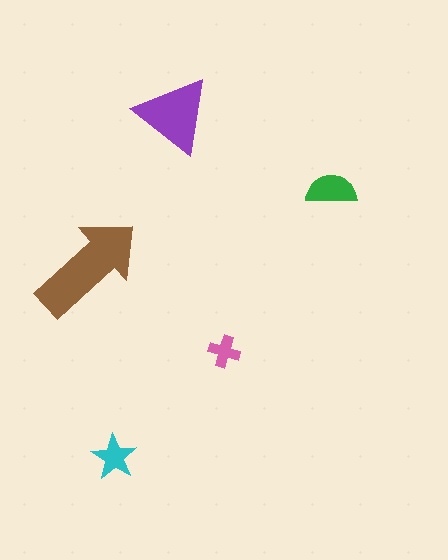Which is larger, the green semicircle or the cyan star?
The green semicircle.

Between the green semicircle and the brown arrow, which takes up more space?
The brown arrow.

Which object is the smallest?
The pink cross.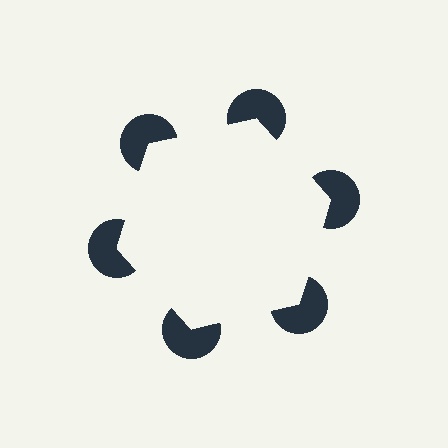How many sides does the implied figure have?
6 sides.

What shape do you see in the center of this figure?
An illusory hexagon — its edges are inferred from the aligned wedge cuts in the pac-man discs, not physically drawn.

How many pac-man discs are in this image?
There are 6 — one at each vertex of the illusory hexagon.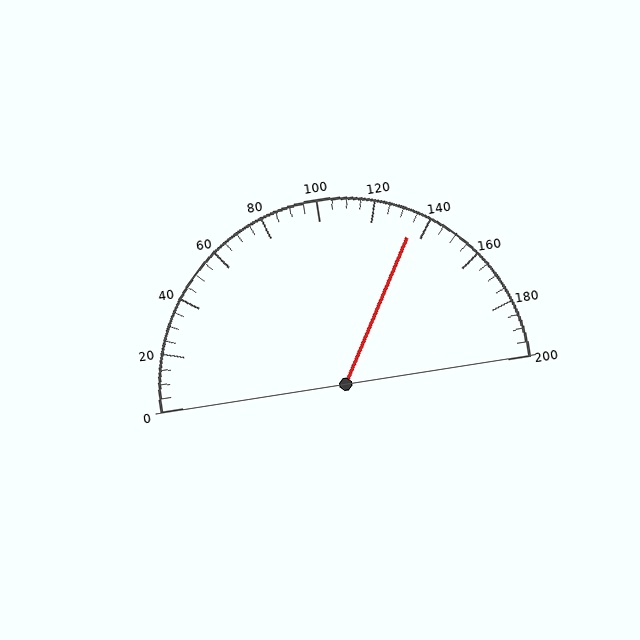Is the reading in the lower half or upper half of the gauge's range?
The reading is in the upper half of the range (0 to 200).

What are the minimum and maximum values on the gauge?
The gauge ranges from 0 to 200.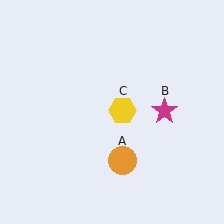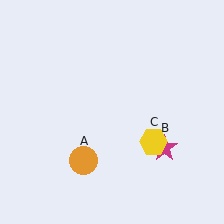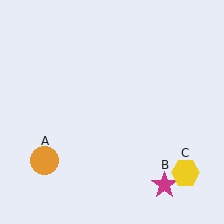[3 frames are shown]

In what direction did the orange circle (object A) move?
The orange circle (object A) moved left.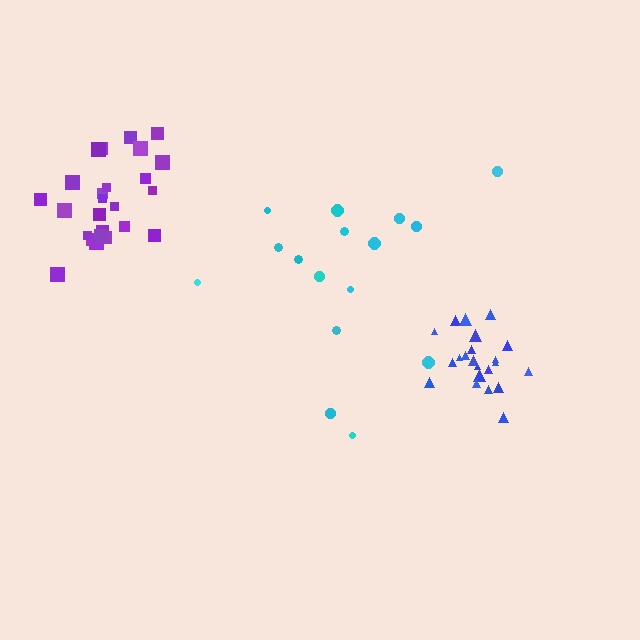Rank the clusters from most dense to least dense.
blue, purple, cyan.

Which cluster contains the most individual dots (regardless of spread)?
Purple (25).